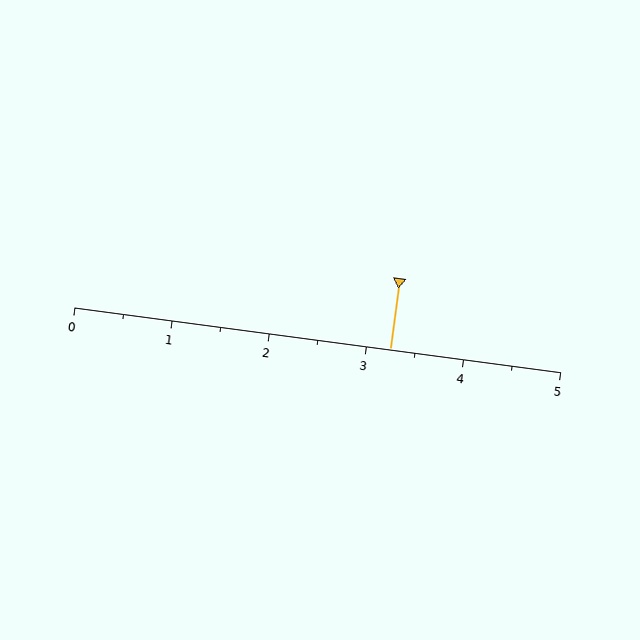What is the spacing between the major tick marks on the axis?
The major ticks are spaced 1 apart.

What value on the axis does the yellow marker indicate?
The marker indicates approximately 3.2.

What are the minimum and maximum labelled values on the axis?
The axis runs from 0 to 5.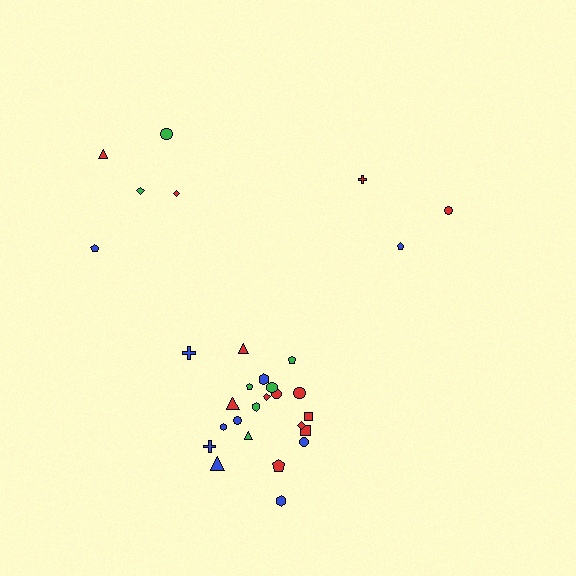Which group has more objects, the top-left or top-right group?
The top-left group.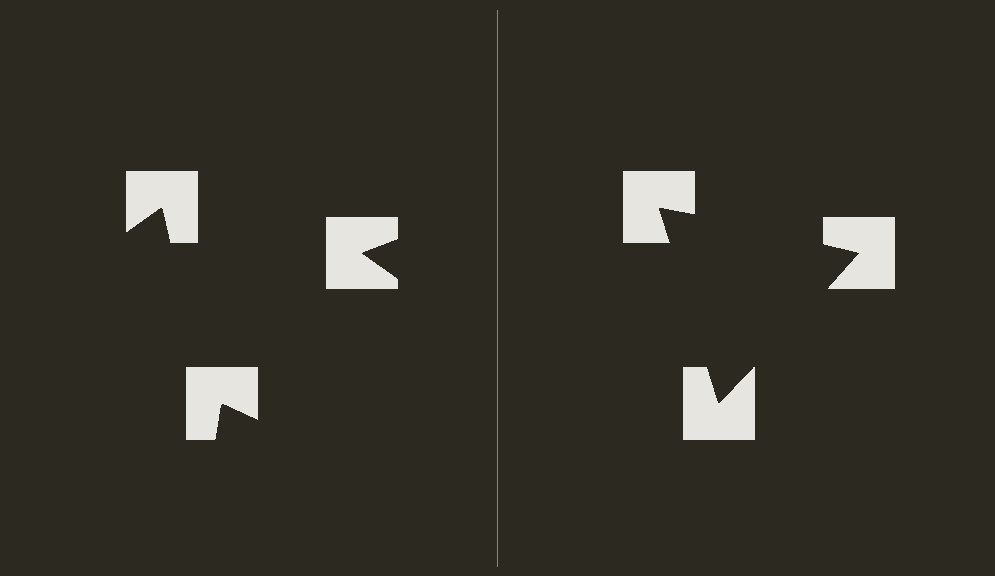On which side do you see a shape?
An illusory triangle appears on the right side. On the left side the wedge cuts are rotated, so no coherent shape forms.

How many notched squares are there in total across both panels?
6 — 3 on each side.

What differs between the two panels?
The notched squares are positioned identically on both sides; only the wedge orientations differ. On the right they align to a triangle; on the left they are misaligned.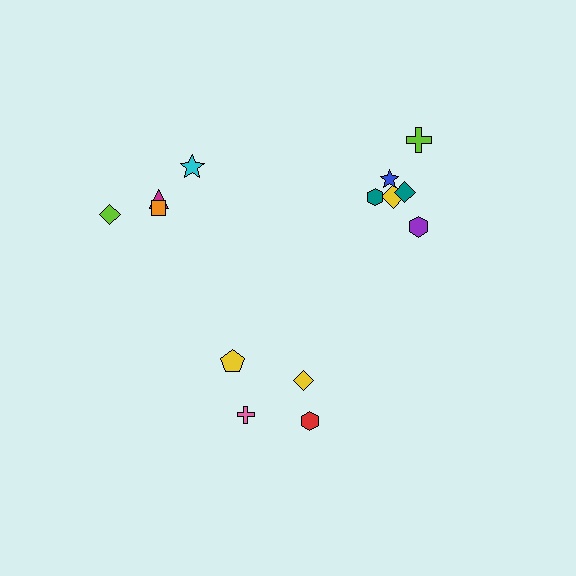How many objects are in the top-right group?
There are 6 objects.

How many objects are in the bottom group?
There are 4 objects.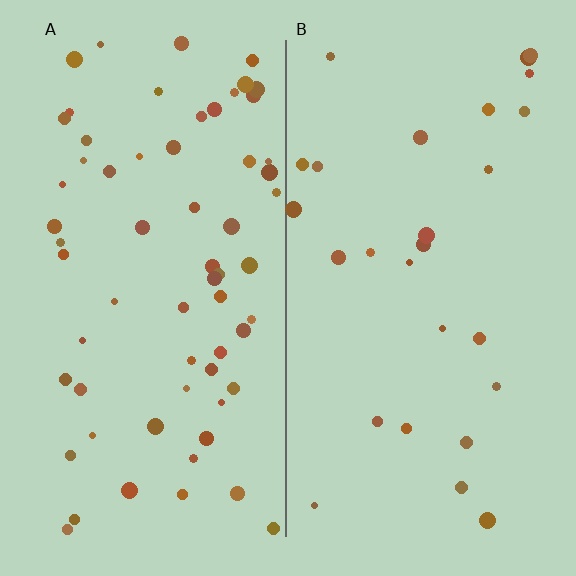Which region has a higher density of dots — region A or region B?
A (the left).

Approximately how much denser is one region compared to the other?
Approximately 2.4× — region A over region B.